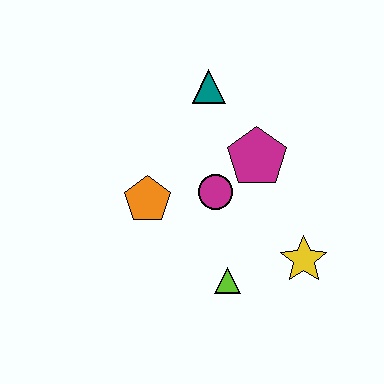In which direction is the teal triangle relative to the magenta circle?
The teal triangle is above the magenta circle.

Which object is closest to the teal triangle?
The magenta pentagon is closest to the teal triangle.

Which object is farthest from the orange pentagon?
The yellow star is farthest from the orange pentagon.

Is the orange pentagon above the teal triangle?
No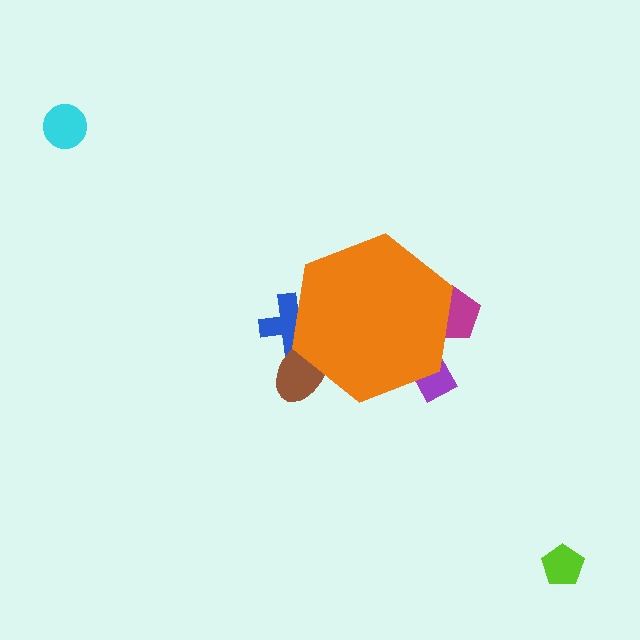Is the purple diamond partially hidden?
Yes, the purple diamond is partially hidden behind the orange hexagon.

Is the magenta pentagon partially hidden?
Yes, the magenta pentagon is partially hidden behind the orange hexagon.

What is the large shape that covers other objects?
An orange hexagon.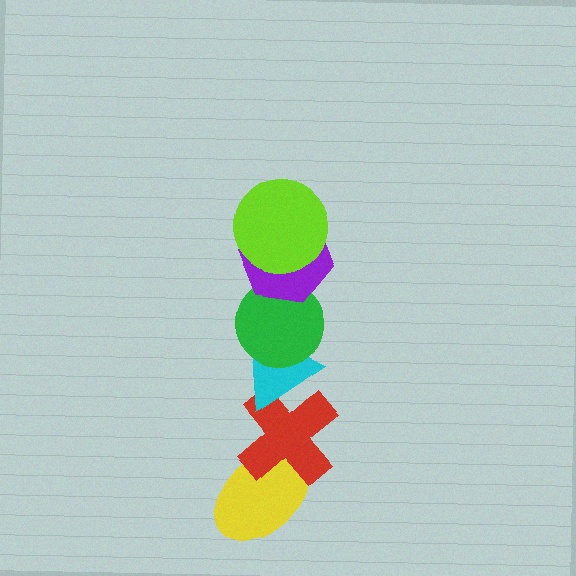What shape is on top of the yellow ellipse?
The red cross is on top of the yellow ellipse.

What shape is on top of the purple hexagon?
The lime circle is on top of the purple hexagon.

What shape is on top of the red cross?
The cyan triangle is on top of the red cross.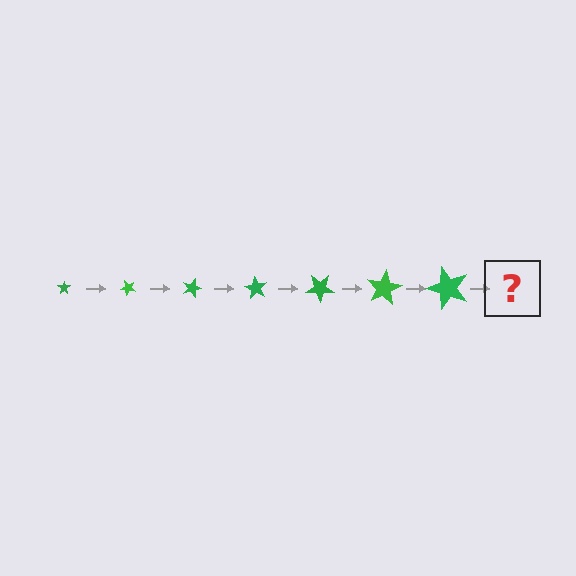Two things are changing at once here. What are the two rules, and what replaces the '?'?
The two rules are that the star grows larger each step and it rotates 45 degrees each step. The '?' should be a star, larger than the previous one and rotated 315 degrees from the start.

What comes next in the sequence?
The next element should be a star, larger than the previous one and rotated 315 degrees from the start.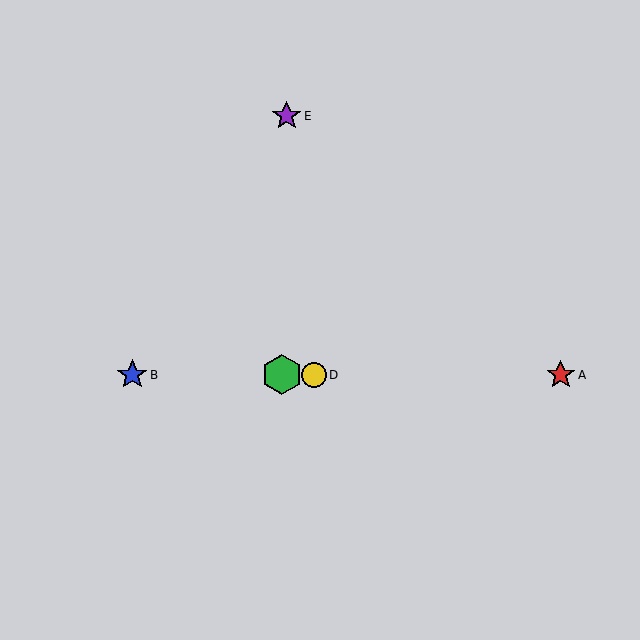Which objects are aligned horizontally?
Objects A, B, C, D are aligned horizontally.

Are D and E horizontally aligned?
No, D is at y≈375 and E is at y≈116.